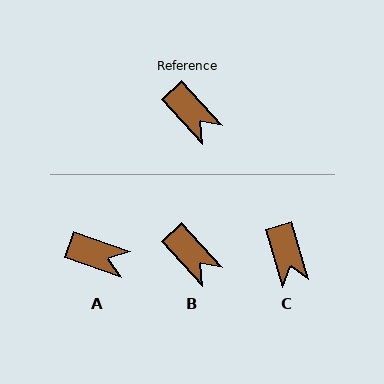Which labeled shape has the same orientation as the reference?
B.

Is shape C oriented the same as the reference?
No, it is off by about 26 degrees.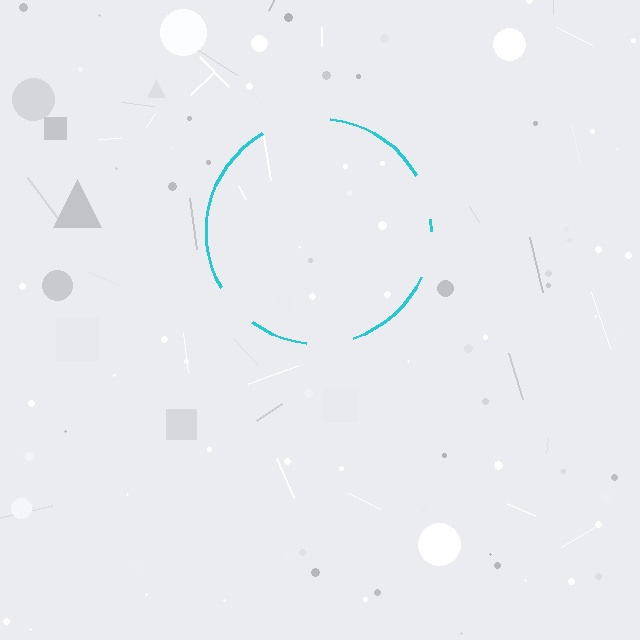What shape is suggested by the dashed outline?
The dashed outline suggests a circle.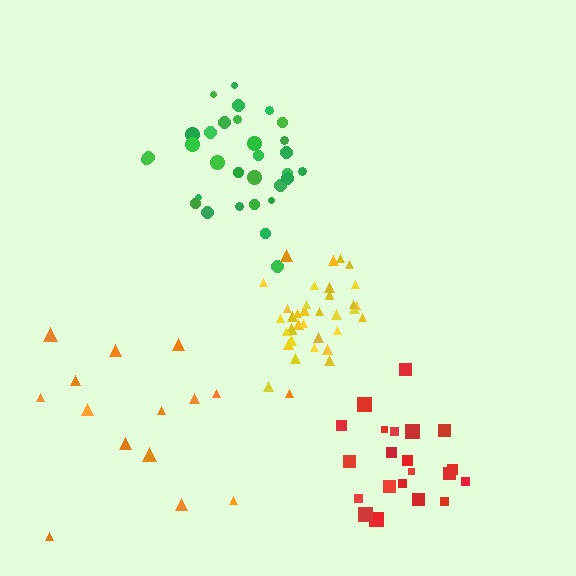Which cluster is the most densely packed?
Yellow.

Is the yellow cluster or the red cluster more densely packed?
Yellow.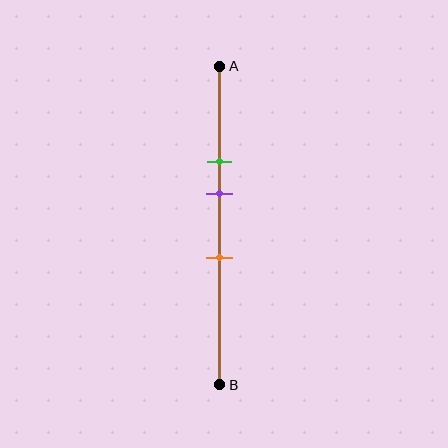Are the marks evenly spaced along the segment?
Yes, the marks are approximately evenly spaced.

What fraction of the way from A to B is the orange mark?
The orange mark is approximately 60% (0.6) of the way from A to B.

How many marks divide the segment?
There are 3 marks dividing the segment.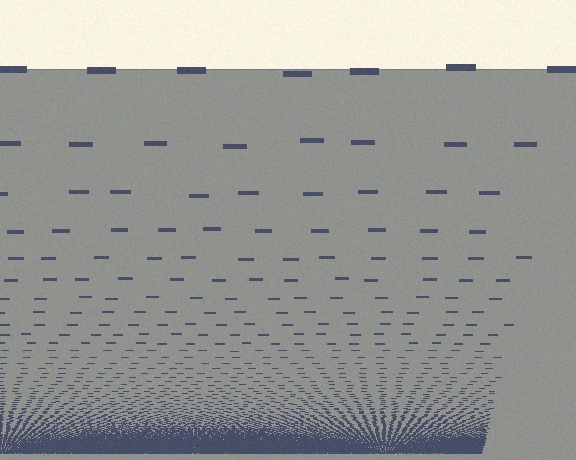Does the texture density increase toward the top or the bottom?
Density increases toward the bottom.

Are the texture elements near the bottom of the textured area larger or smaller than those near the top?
Smaller. The gradient is inverted — elements near the bottom are smaller and denser.